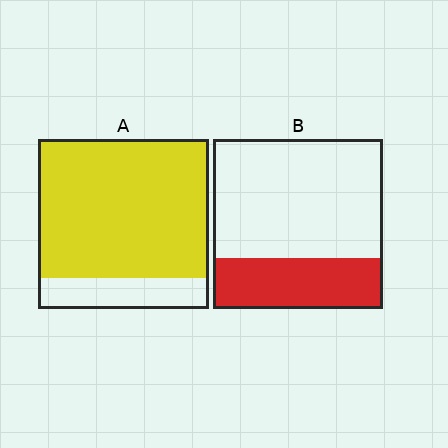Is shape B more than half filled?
No.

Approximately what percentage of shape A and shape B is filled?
A is approximately 80% and B is approximately 30%.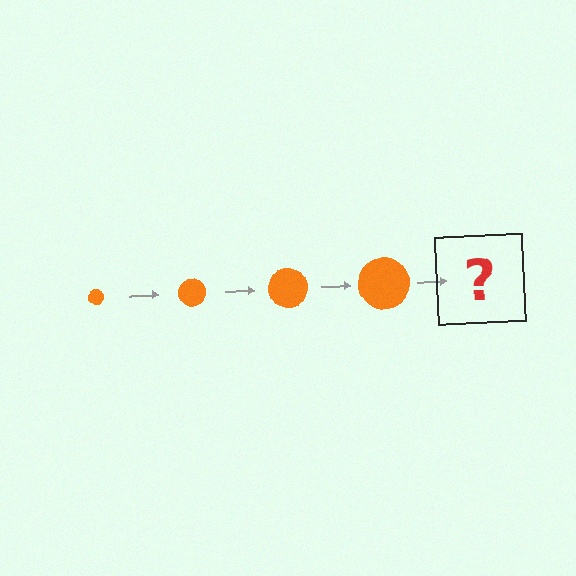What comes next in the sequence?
The next element should be an orange circle, larger than the previous one.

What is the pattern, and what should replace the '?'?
The pattern is that the circle gets progressively larger each step. The '?' should be an orange circle, larger than the previous one.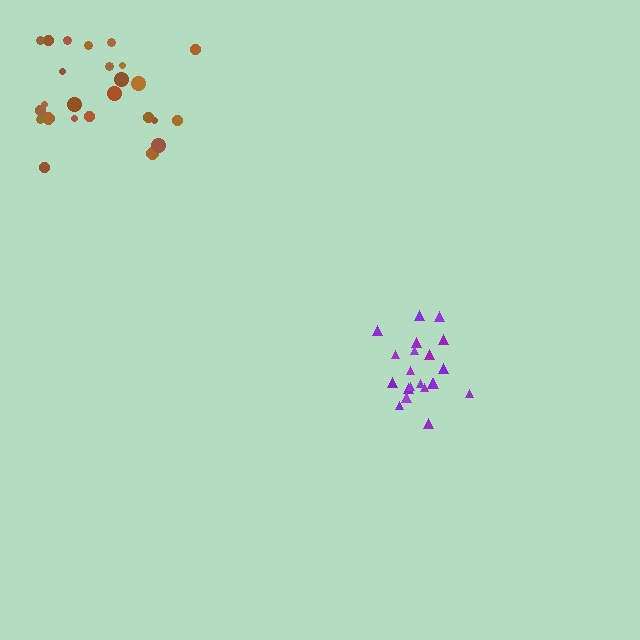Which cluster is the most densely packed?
Purple.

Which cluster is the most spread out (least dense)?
Brown.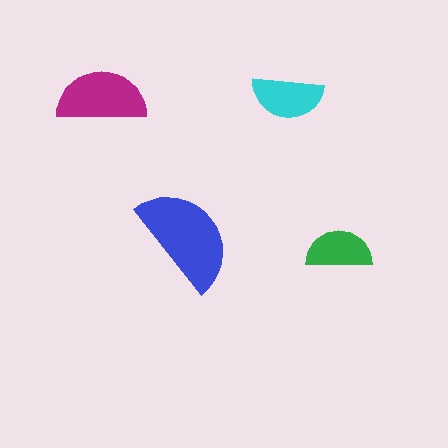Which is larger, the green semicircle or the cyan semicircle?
The cyan one.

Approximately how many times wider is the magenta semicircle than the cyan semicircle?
About 1.5 times wider.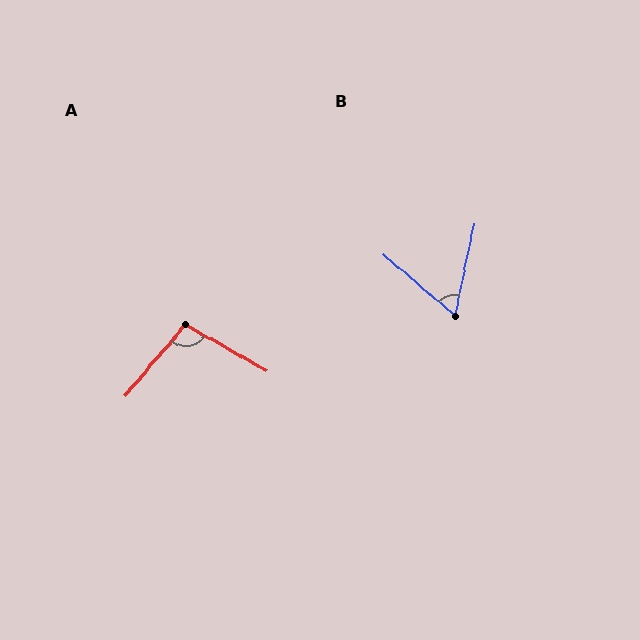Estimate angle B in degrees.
Approximately 61 degrees.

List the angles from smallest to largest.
B (61°), A (100°).